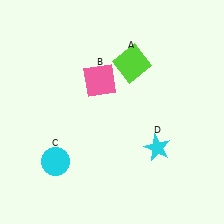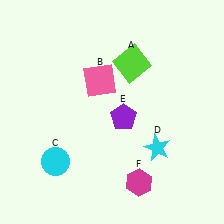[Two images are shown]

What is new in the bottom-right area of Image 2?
A magenta hexagon (F) was added in the bottom-right area of Image 2.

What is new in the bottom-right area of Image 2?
A purple pentagon (E) was added in the bottom-right area of Image 2.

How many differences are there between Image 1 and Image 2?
There are 2 differences between the two images.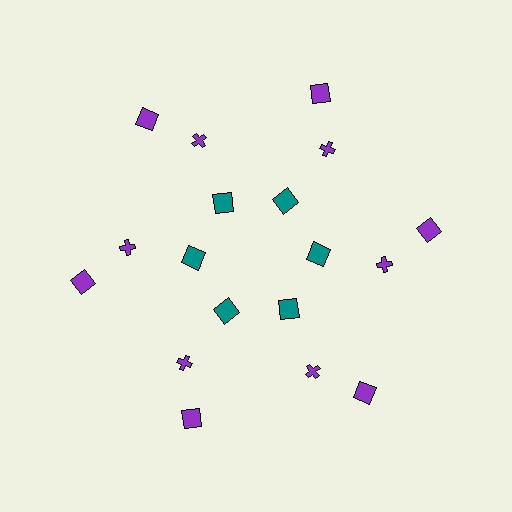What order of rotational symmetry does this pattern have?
This pattern has 6-fold rotational symmetry.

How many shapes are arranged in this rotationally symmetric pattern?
There are 18 shapes, arranged in 6 groups of 3.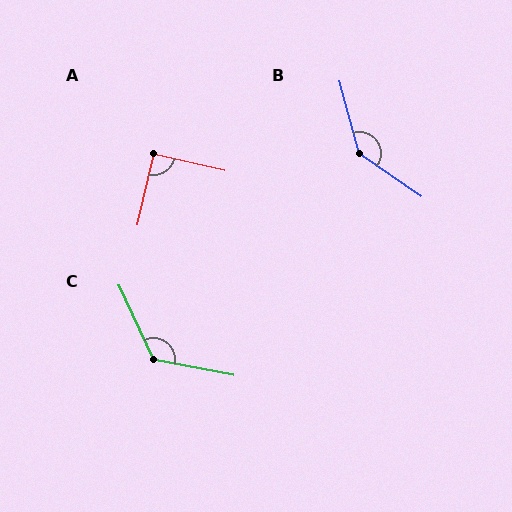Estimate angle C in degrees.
Approximately 126 degrees.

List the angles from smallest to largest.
A (89°), C (126°), B (140°).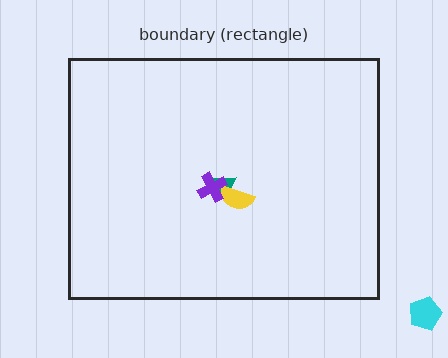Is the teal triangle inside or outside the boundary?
Inside.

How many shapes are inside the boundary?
3 inside, 1 outside.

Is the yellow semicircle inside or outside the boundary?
Inside.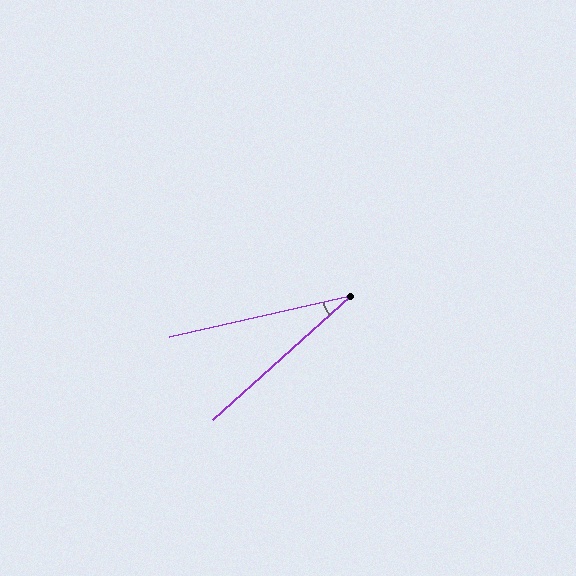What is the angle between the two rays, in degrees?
Approximately 29 degrees.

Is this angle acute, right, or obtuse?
It is acute.